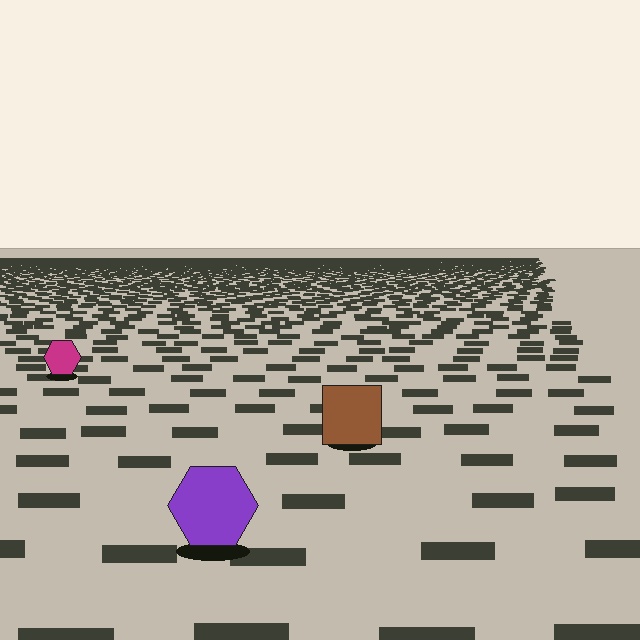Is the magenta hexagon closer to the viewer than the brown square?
No. The brown square is closer — you can tell from the texture gradient: the ground texture is coarser near it.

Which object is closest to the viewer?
The purple hexagon is closest. The texture marks near it are larger and more spread out.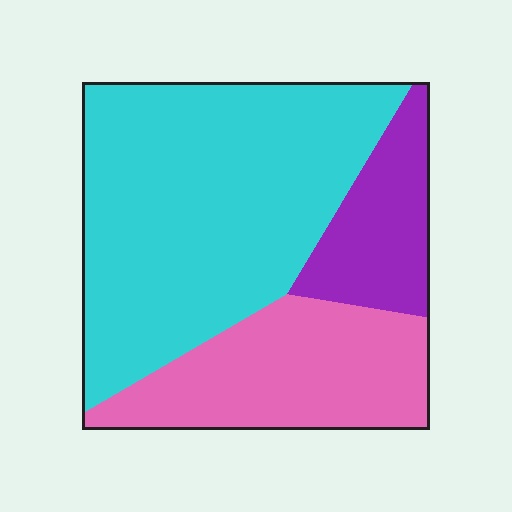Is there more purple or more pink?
Pink.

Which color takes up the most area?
Cyan, at roughly 55%.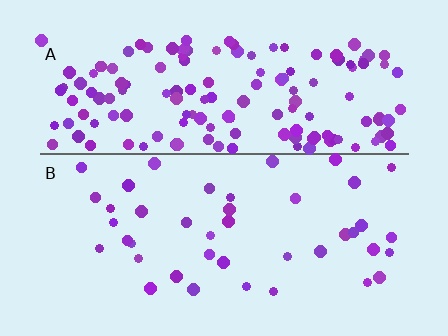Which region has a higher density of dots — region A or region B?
A (the top).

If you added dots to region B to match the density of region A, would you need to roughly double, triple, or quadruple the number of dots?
Approximately quadruple.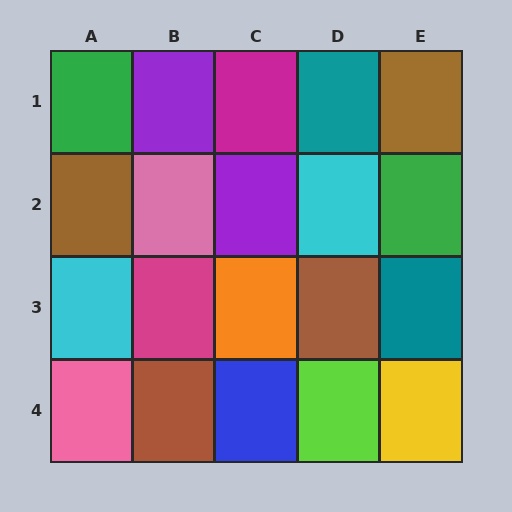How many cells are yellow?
1 cell is yellow.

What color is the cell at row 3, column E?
Teal.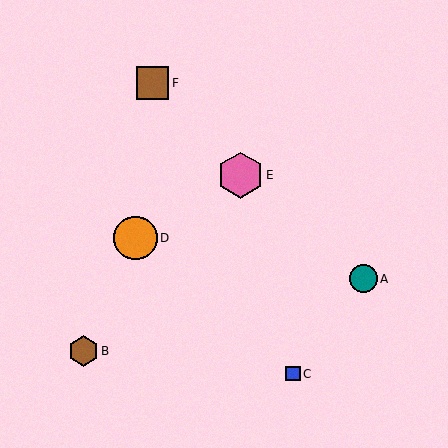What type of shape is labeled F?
Shape F is a brown square.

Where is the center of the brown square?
The center of the brown square is at (153, 83).